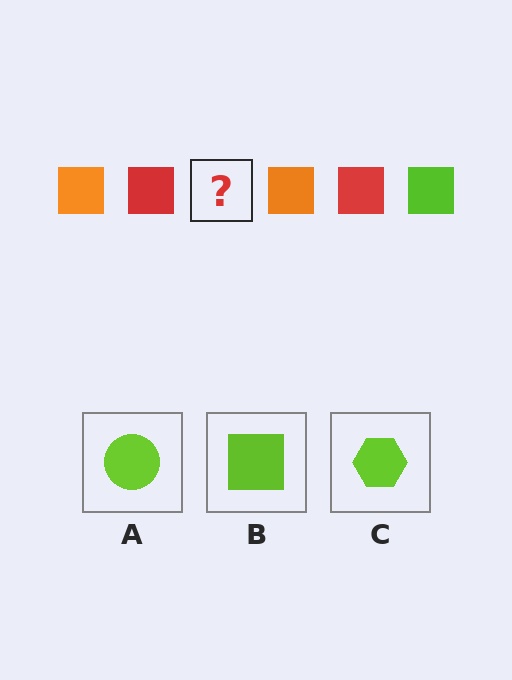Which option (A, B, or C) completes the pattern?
B.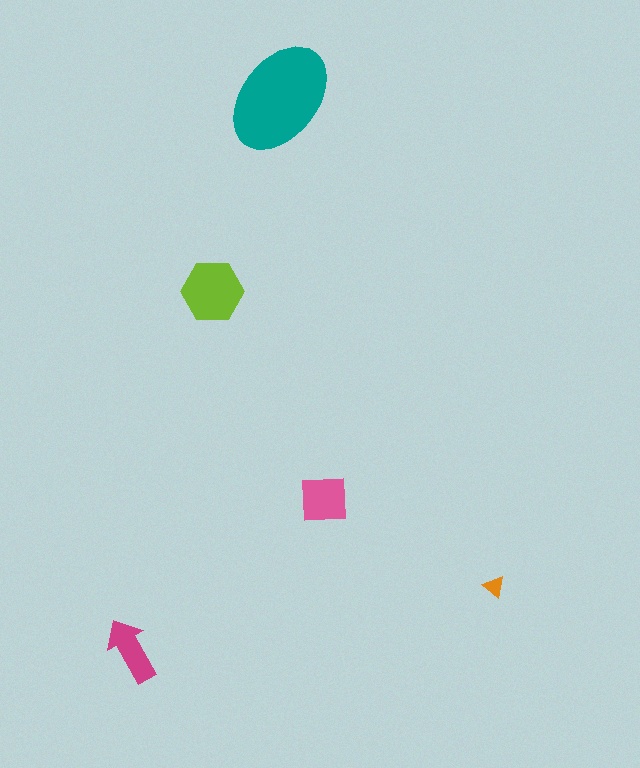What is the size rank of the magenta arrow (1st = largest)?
4th.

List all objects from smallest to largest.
The orange triangle, the magenta arrow, the pink square, the lime hexagon, the teal ellipse.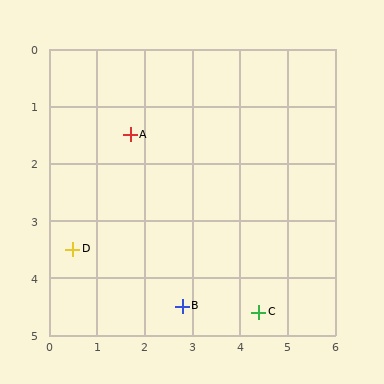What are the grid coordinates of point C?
Point C is at approximately (4.4, 4.6).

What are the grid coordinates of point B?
Point B is at approximately (2.8, 4.5).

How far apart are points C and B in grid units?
Points C and B are about 1.6 grid units apart.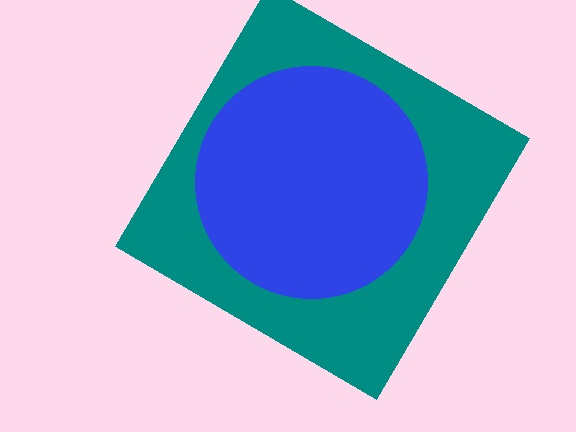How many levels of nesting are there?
2.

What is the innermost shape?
The blue circle.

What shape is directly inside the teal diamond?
The blue circle.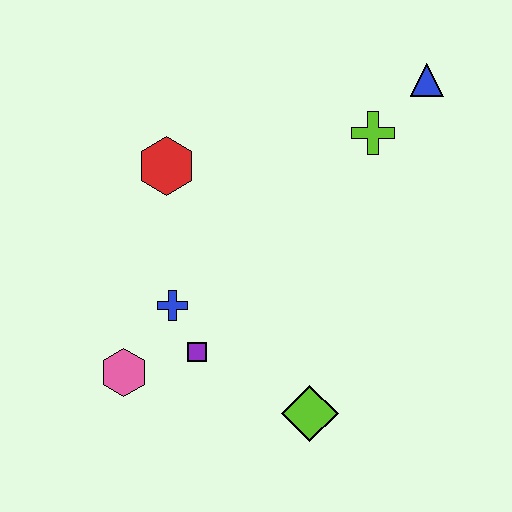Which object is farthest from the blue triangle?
The pink hexagon is farthest from the blue triangle.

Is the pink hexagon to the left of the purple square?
Yes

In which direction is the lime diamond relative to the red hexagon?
The lime diamond is below the red hexagon.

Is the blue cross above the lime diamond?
Yes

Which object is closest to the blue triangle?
The lime cross is closest to the blue triangle.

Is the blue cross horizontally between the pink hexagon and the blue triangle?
Yes